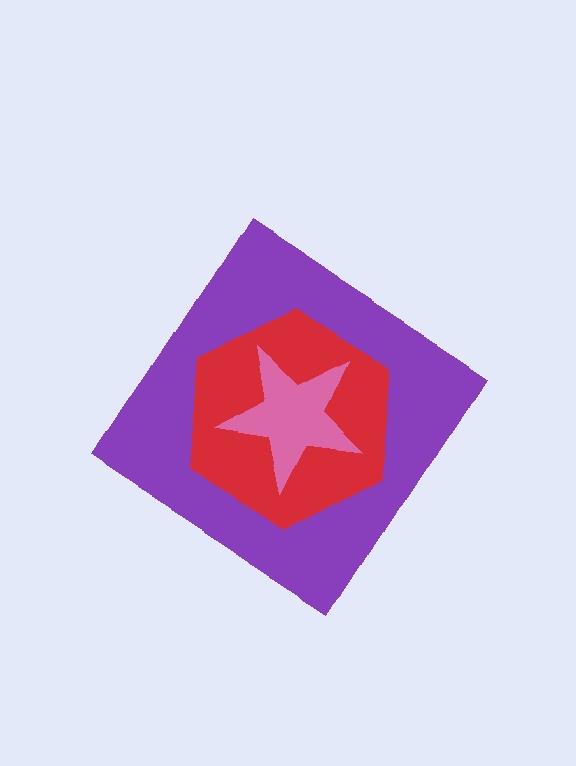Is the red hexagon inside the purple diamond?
Yes.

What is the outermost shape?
The purple diamond.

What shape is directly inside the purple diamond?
The red hexagon.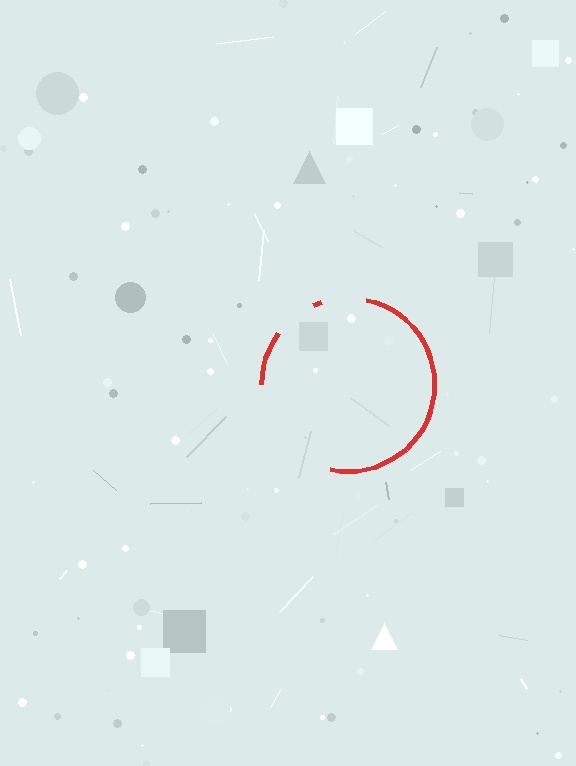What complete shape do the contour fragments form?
The contour fragments form a circle.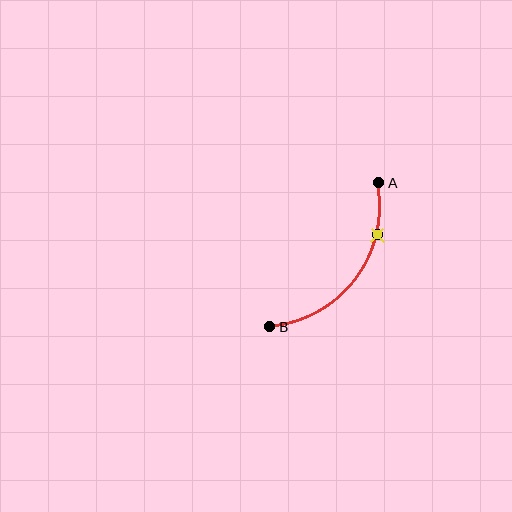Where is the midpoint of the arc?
The arc midpoint is the point on the curve farthest from the straight line joining A and B. It sits below and to the right of that line.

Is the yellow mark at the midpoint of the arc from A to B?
No. The yellow mark lies on the arc but is closer to endpoint A. The arc midpoint would be at the point on the curve equidistant along the arc from both A and B.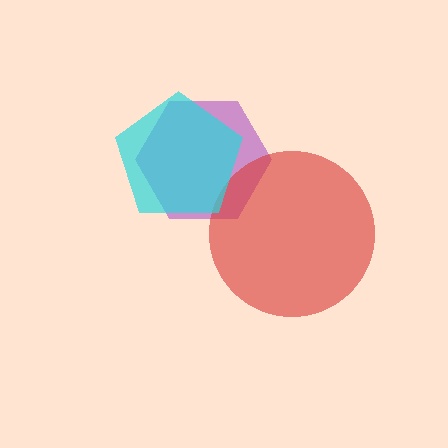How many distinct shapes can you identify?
There are 3 distinct shapes: a purple hexagon, a red circle, a cyan pentagon.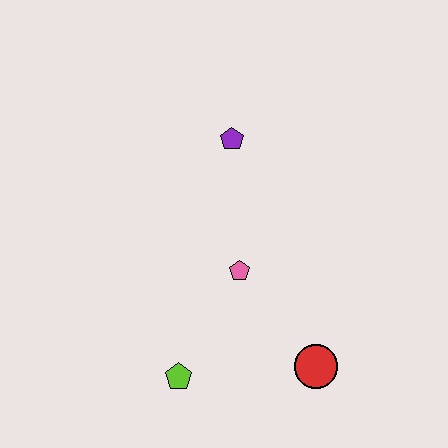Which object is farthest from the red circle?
The purple pentagon is farthest from the red circle.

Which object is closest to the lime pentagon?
The pink pentagon is closest to the lime pentagon.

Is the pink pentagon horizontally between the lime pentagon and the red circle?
Yes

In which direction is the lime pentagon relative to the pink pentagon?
The lime pentagon is below the pink pentagon.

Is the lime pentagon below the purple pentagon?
Yes